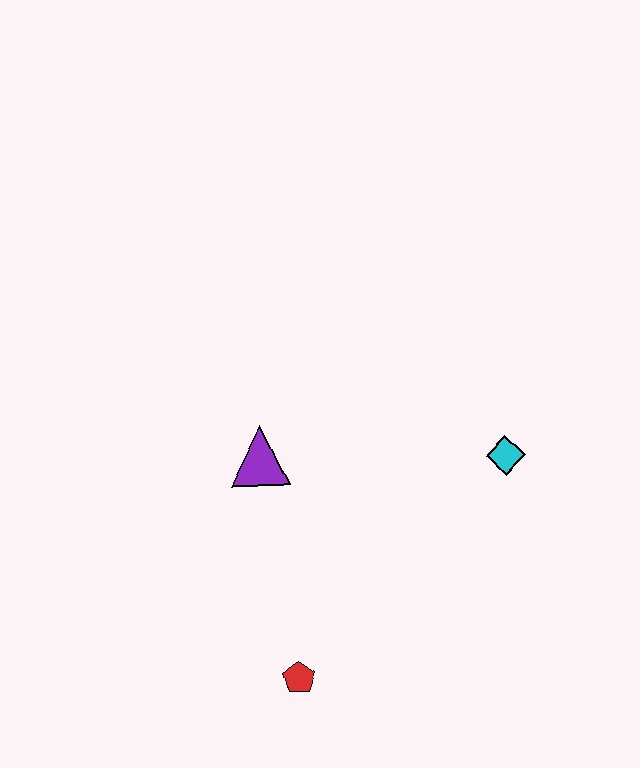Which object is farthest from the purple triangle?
The cyan diamond is farthest from the purple triangle.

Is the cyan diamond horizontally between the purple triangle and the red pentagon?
No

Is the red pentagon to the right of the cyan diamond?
No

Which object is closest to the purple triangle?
The red pentagon is closest to the purple triangle.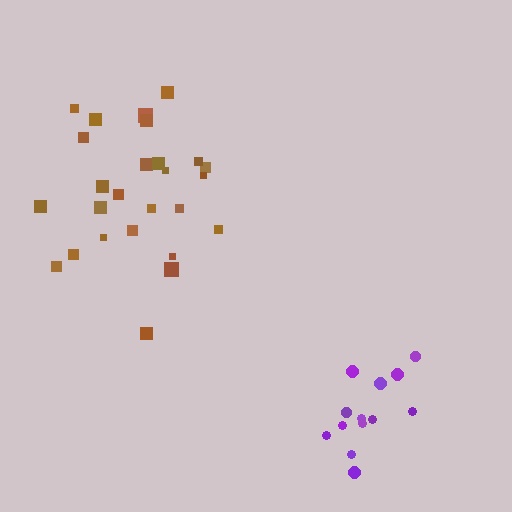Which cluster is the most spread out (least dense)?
Brown.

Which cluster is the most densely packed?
Purple.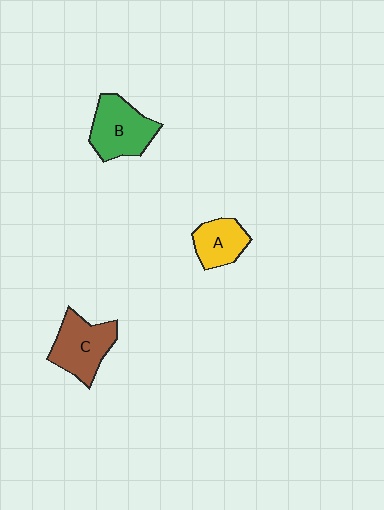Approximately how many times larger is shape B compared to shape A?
Approximately 1.5 times.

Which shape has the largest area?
Shape B (green).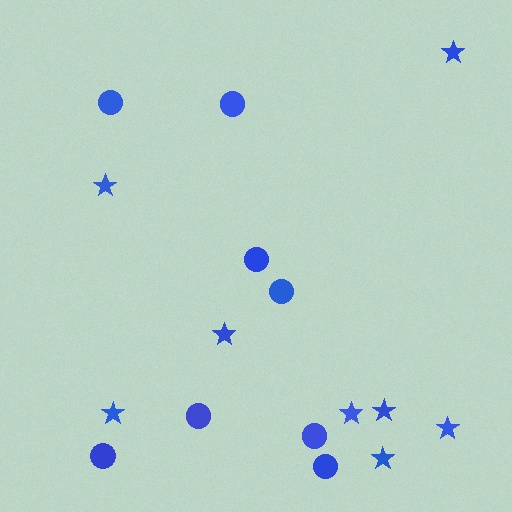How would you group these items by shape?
There are 2 groups: one group of stars (8) and one group of circles (8).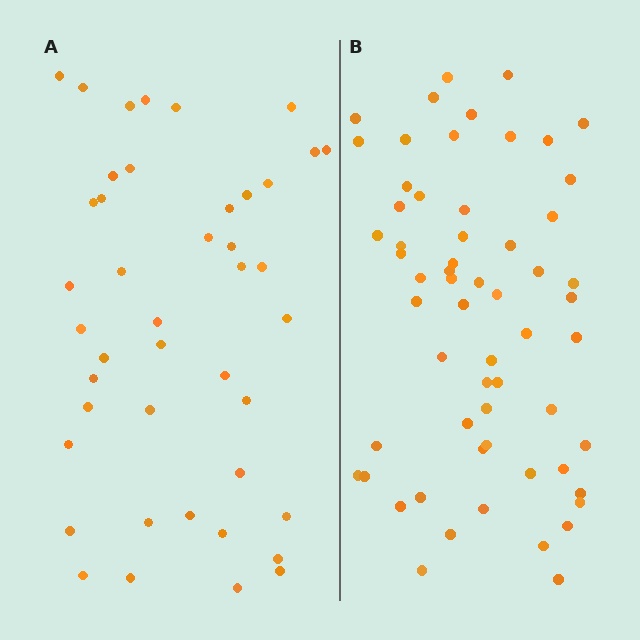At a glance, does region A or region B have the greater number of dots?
Region B (the right region) has more dots.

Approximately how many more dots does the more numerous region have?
Region B has approximately 15 more dots than region A.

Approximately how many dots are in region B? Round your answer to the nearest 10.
About 60 dots.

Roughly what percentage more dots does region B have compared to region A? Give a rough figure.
About 40% more.